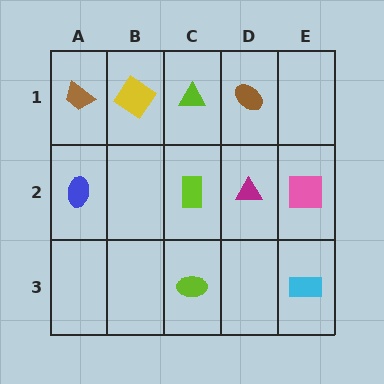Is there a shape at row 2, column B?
No, that cell is empty.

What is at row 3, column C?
A lime ellipse.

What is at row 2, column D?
A magenta triangle.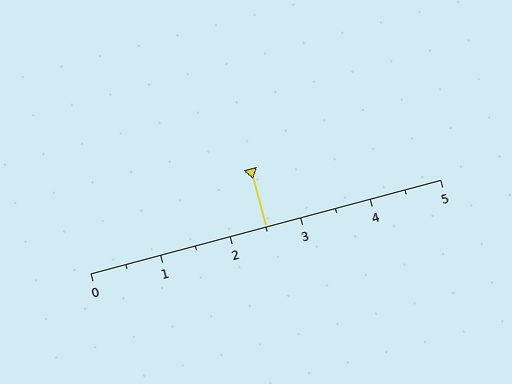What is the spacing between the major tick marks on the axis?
The major ticks are spaced 1 apart.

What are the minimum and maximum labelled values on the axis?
The axis runs from 0 to 5.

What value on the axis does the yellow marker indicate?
The marker indicates approximately 2.5.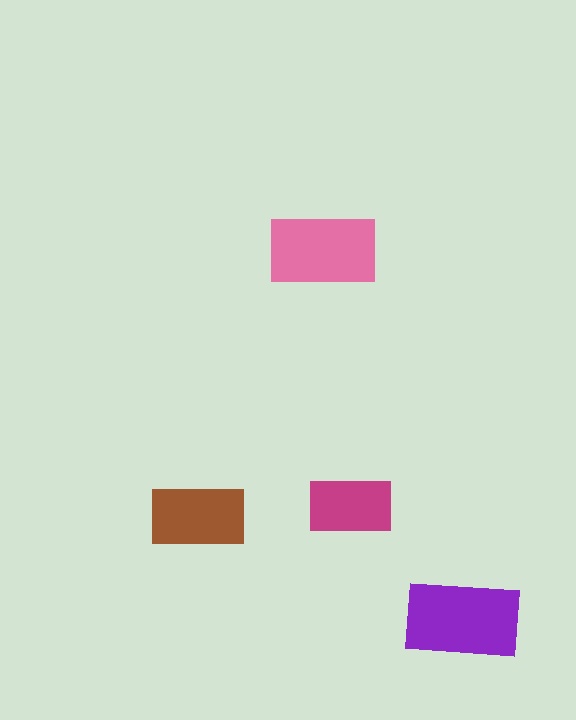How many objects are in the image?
There are 4 objects in the image.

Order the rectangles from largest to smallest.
the purple one, the pink one, the brown one, the magenta one.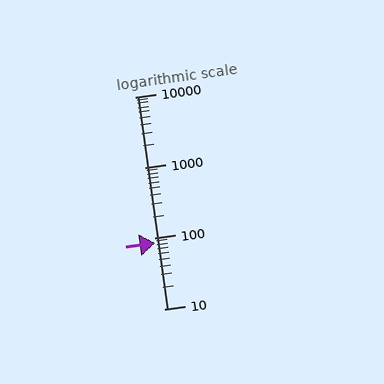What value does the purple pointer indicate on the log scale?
The pointer indicates approximately 86.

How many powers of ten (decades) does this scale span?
The scale spans 3 decades, from 10 to 10000.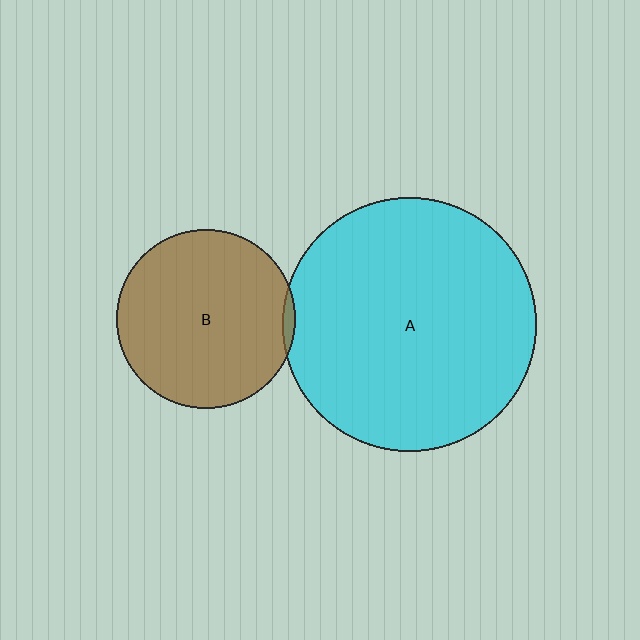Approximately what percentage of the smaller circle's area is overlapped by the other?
Approximately 5%.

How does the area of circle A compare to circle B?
Approximately 2.0 times.